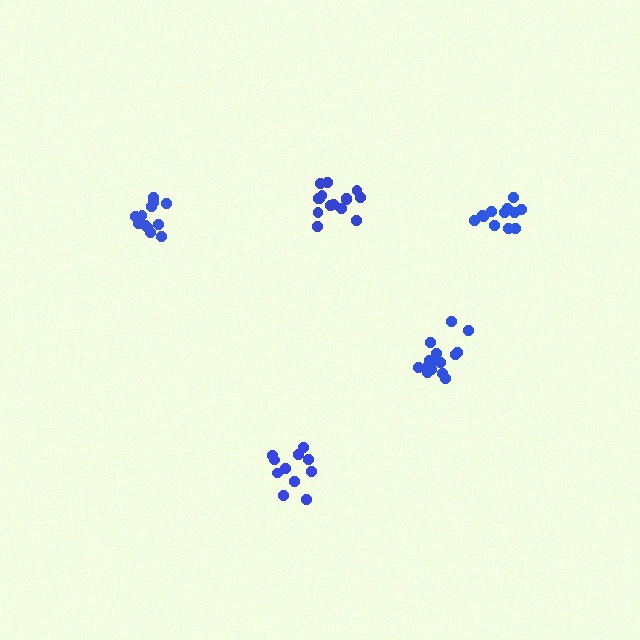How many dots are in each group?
Group 1: 12 dots, Group 2: 15 dots, Group 3: 11 dots, Group 4: 12 dots, Group 5: 15 dots (65 total).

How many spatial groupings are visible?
There are 5 spatial groupings.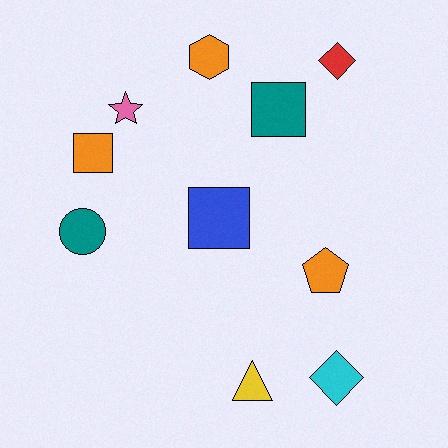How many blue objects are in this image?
There is 1 blue object.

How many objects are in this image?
There are 10 objects.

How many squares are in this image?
There are 3 squares.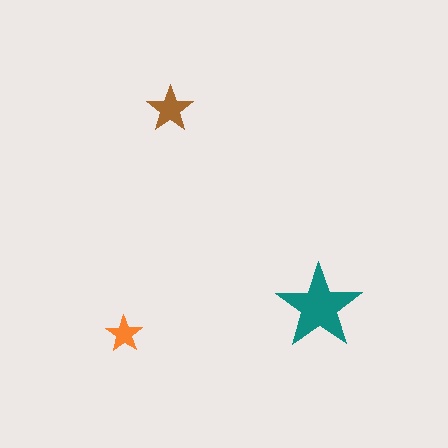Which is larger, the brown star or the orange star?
The brown one.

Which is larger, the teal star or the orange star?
The teal one.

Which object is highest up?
The brown star is topmost.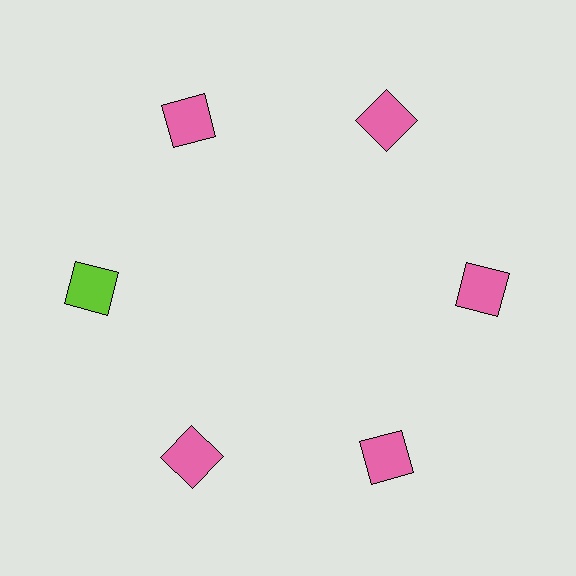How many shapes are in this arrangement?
There are 6 shapes arranged in a ring pattern.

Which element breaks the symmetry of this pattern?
The lime square at roughly the 9 o'clock position breaks the symmetry. All other shapes are pink squares.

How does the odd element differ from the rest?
It has a different color: lime instead of pink.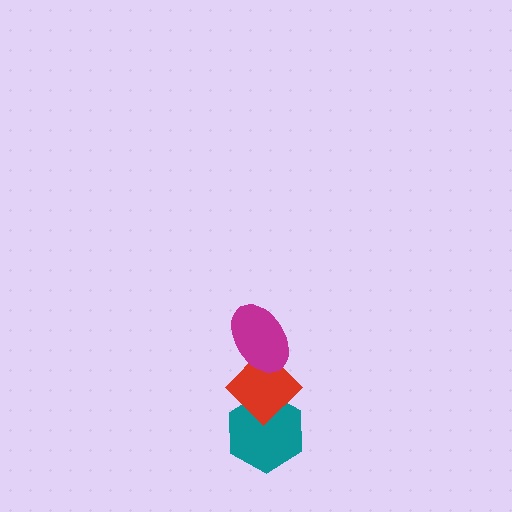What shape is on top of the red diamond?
The magenta ellipse is on top of the red diamond.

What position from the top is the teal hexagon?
The teal hexagon is 3rd from the top.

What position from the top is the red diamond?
The red diamond is 2nd from the top.